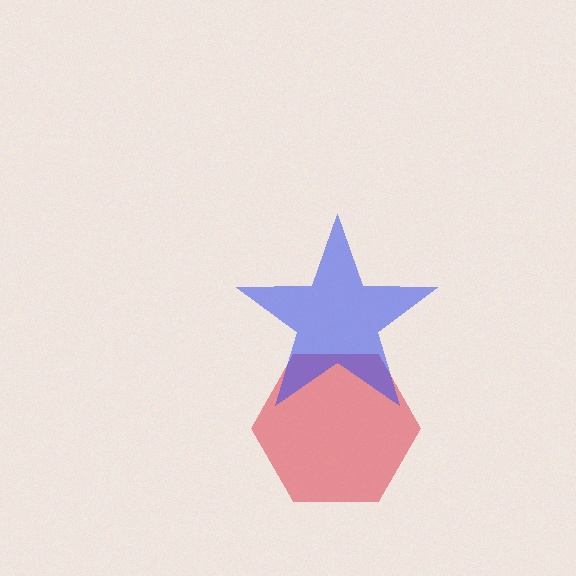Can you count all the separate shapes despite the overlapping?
Yes, there are 2 separate shapes.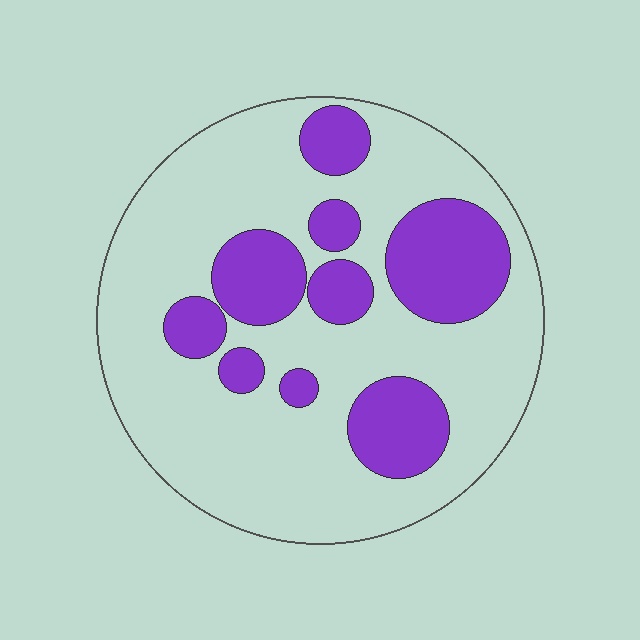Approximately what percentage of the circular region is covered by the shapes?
Approximately 30%.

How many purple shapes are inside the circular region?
9.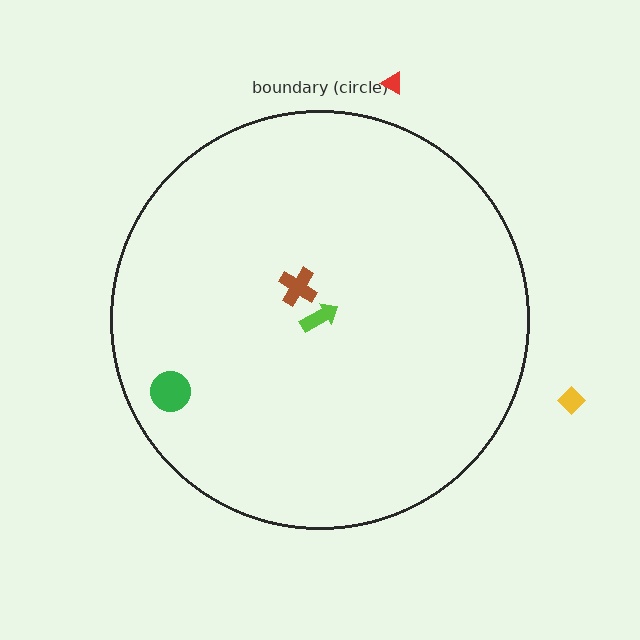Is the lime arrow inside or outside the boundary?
Inside.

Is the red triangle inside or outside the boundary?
Outside.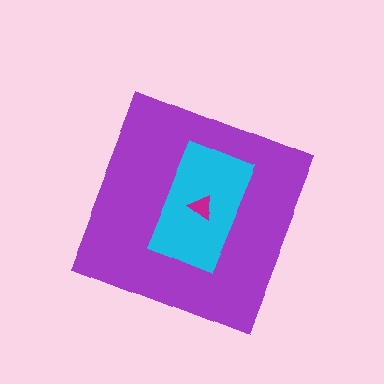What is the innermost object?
The magenta triangle.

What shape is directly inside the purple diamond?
The cyan rectangle.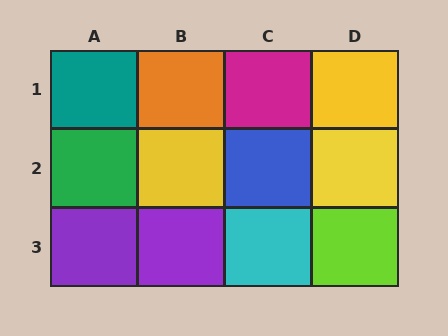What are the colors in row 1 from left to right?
Teal, orange, magenta, yellow.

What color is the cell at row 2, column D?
Yellow.